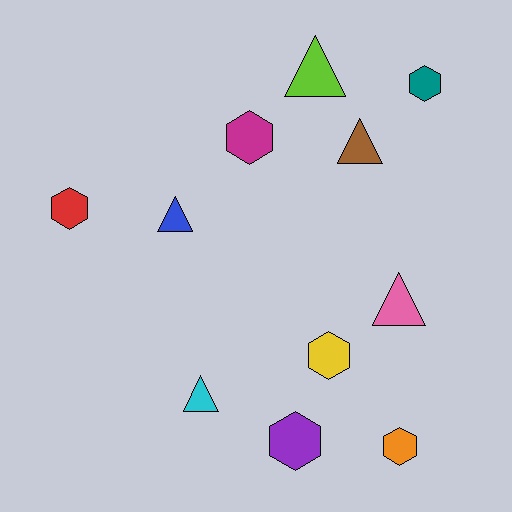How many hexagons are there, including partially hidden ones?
There are 6 hexagons.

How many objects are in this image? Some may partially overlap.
There are 11 objects.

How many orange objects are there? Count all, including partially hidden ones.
There is 1 orange object.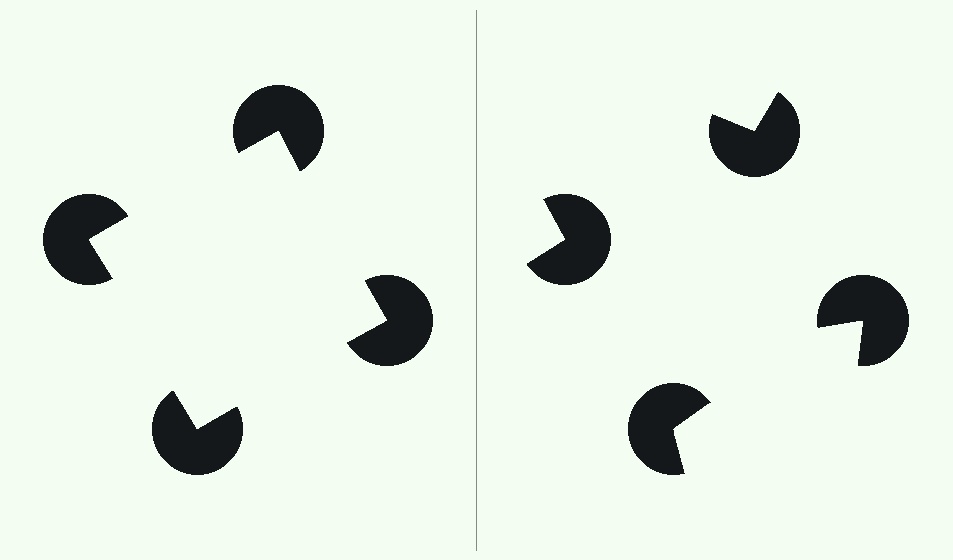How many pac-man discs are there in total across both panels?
8 — 4 on each side.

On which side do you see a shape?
An illusory square appears on the left side. On the right side the wedge cuts are rotated, so no coherent shape forms.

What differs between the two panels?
The pac-man discs are positioned identically on both sides; only the wedge orientations differ. On the left they align to a square; on the right they are misaligned.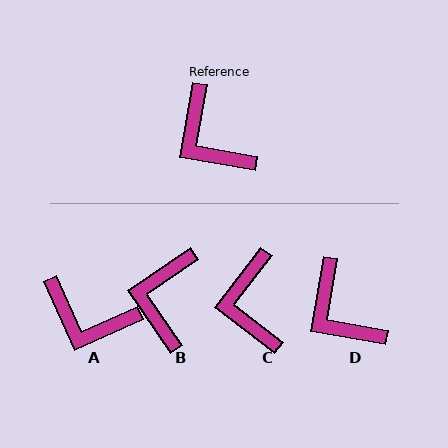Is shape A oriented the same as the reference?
No, it is off by about 34 degrees.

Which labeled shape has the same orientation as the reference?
D.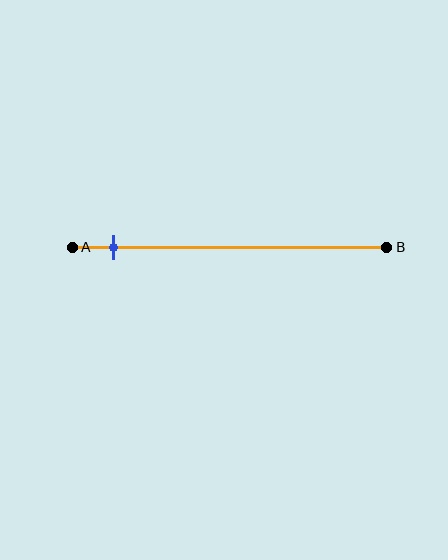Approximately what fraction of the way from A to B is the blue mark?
The blue mark is approximately 15% of the way from A to B.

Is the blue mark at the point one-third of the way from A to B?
No, the mark is at about 15% from A, not at the 33% one-third point.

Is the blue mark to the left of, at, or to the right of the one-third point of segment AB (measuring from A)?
The blue mark is to the left of the one-third point of segment AB.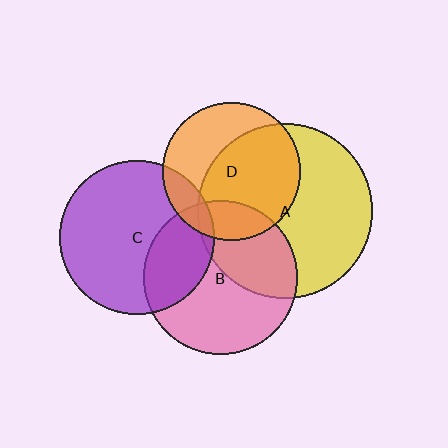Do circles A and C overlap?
Yes.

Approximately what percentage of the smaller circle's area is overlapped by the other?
Approximately 5%.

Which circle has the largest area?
Circle A (yellow).